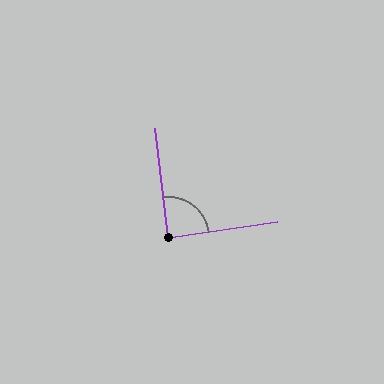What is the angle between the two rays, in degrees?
Approximately 89 degrees.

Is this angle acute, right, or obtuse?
It is approximately a right angle.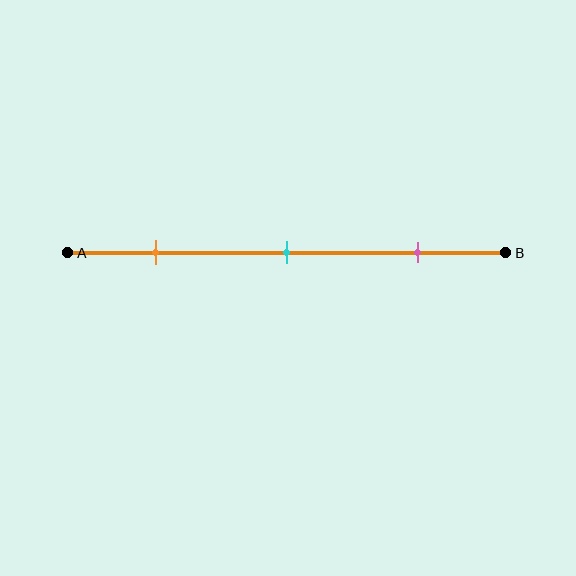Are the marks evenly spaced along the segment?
Yes, the marks are approximately evenly spaced.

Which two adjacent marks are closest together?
The orange and cyan marks are the closest adjacent pair.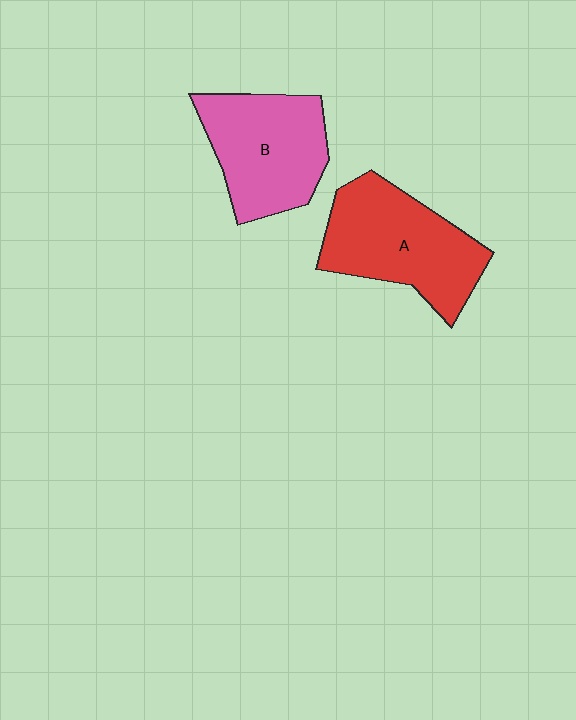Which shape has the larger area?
Shape A (red).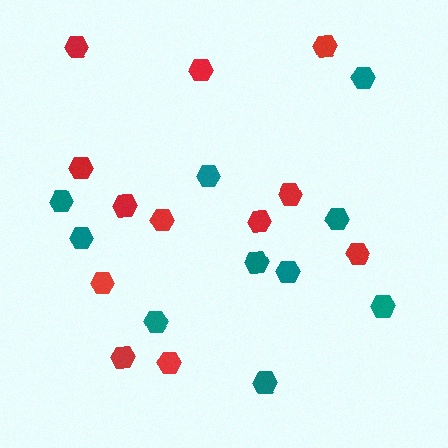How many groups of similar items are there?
There are 2 groups: one group of teal hexagons (10) and one group of red hexagons (12).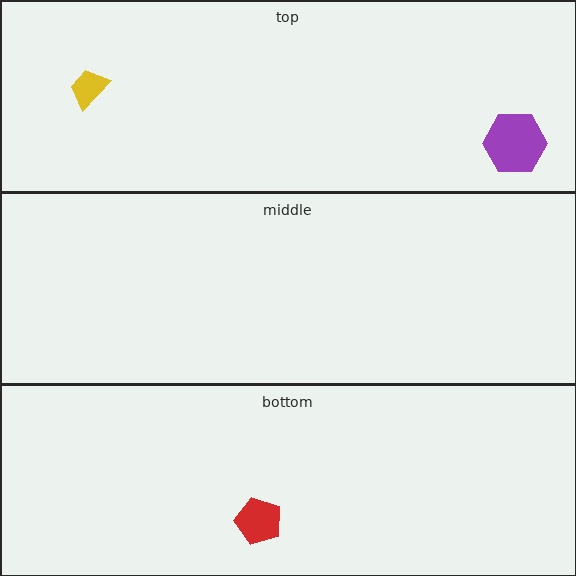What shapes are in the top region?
The purple hexagon, the yellow trapezoid.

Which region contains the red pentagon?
The bottom region.